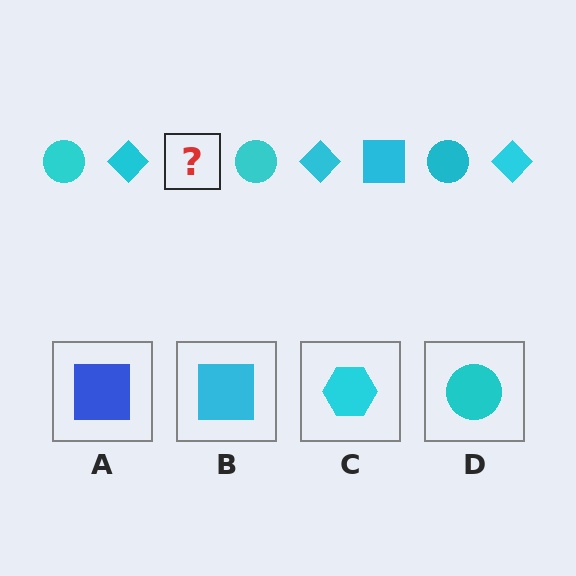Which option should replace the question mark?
Option B.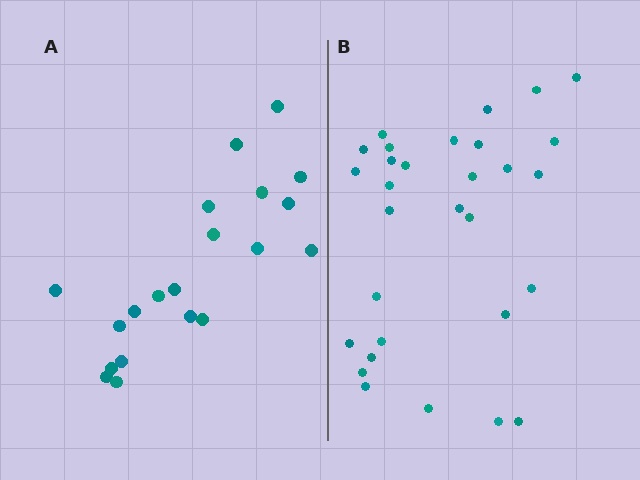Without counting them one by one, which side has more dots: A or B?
Region B (the right region) has more dots.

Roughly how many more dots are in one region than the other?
Region B has roughly 10 or so more dots than region A.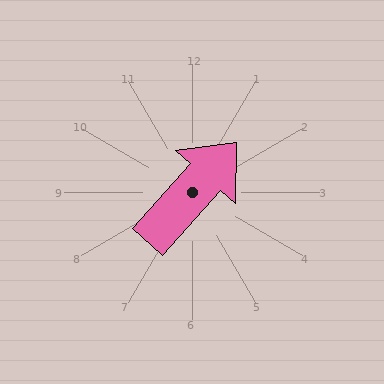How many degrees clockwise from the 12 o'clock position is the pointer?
Approximately 42 degrees.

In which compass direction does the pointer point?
Northeast.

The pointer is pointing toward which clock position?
Roughly 1 o'clock.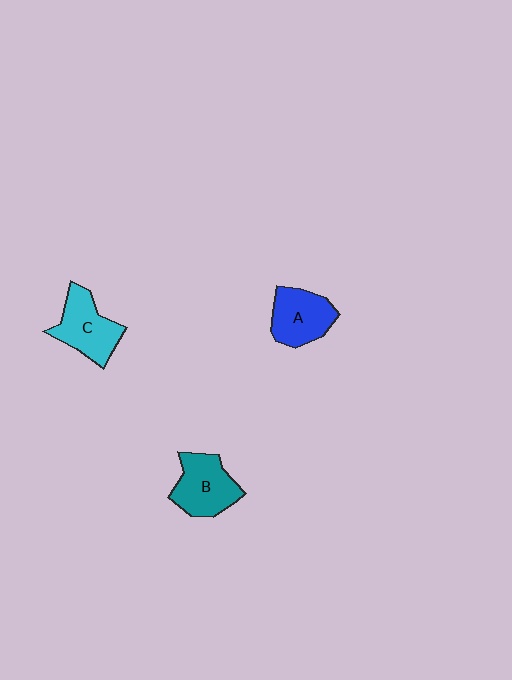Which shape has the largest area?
Shape B (teal).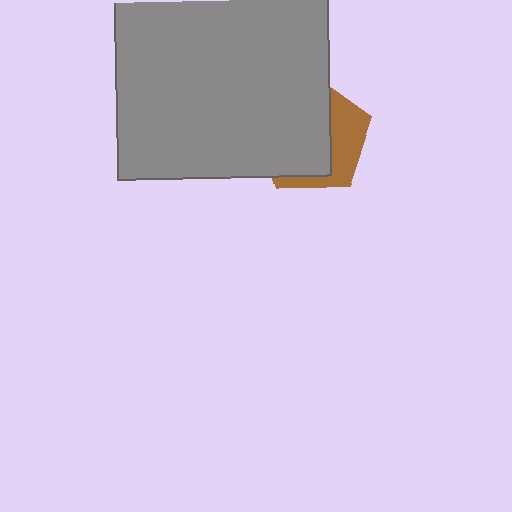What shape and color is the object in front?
The object in front is a gray rectangle.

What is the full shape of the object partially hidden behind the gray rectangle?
The partially hidden object is a brown pentagon.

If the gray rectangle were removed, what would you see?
You would see the complete brown pentagon.